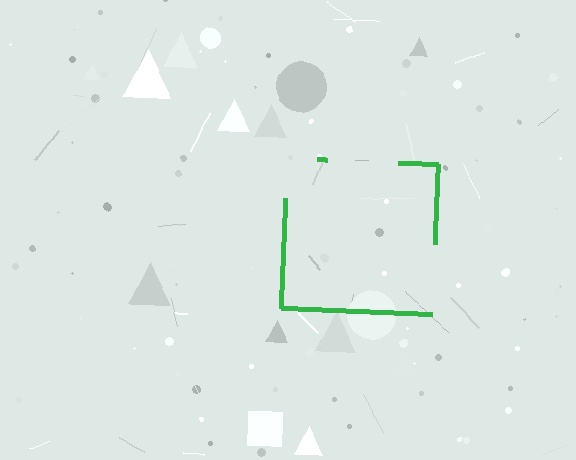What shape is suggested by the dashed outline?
The dashed outline suggests a square.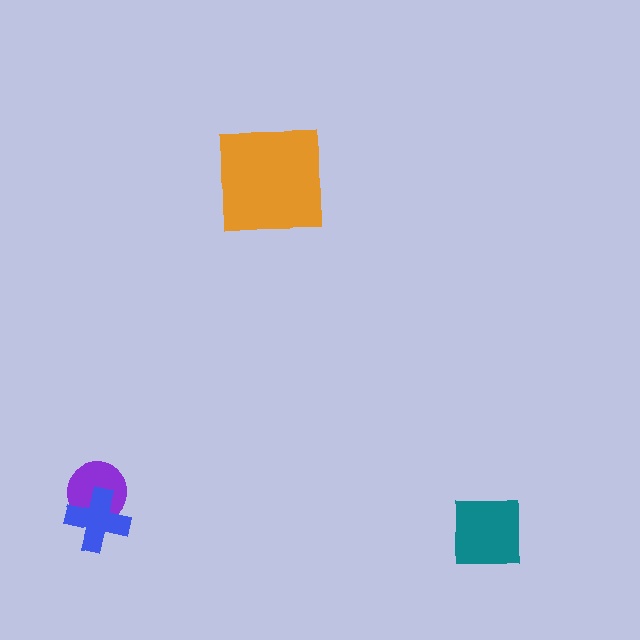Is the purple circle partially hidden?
Yes, it is partially covered by another shape.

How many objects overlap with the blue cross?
1 object overlaps with the blue cross.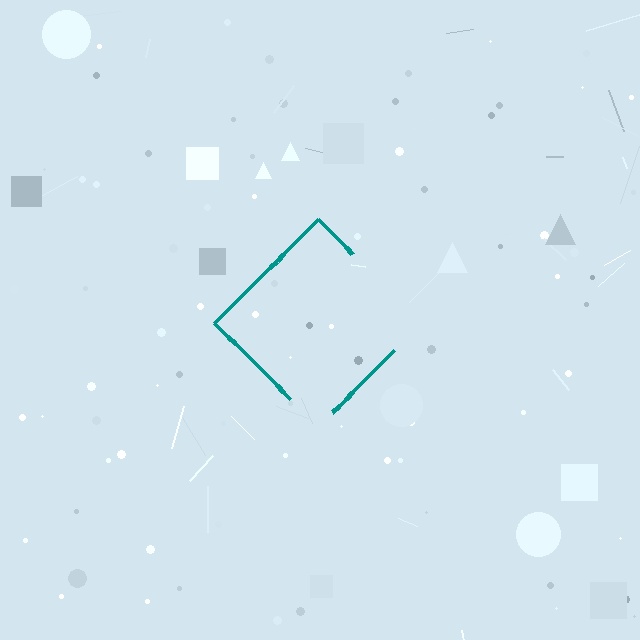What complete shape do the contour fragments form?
The contour fragments form a diamond.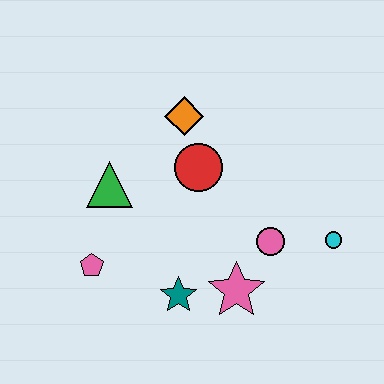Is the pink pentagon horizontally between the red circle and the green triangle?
No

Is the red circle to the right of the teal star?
Yes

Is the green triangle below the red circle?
Yes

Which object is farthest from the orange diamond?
The cyan circle is farthest from the orange diamond.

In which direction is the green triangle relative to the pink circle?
The green triangle is to the left of the pink circle.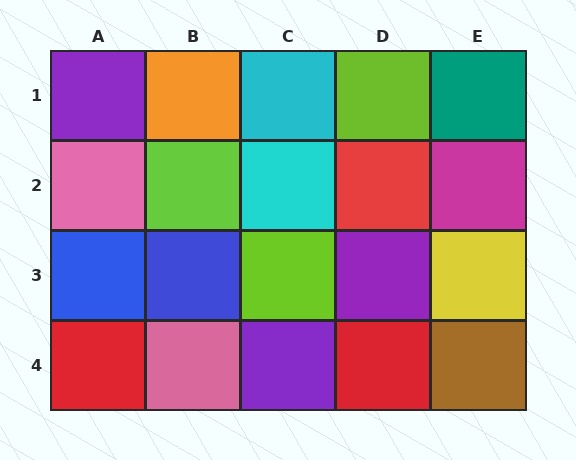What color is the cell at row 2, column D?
Red.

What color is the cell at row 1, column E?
Teal.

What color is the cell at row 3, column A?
Blue.